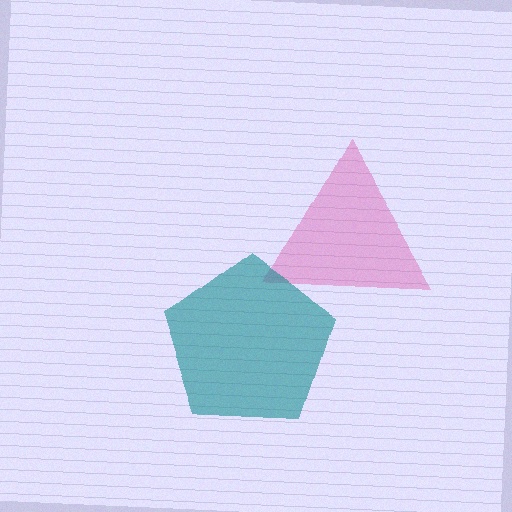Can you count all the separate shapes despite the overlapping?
Yes, there are 2 separate shapes.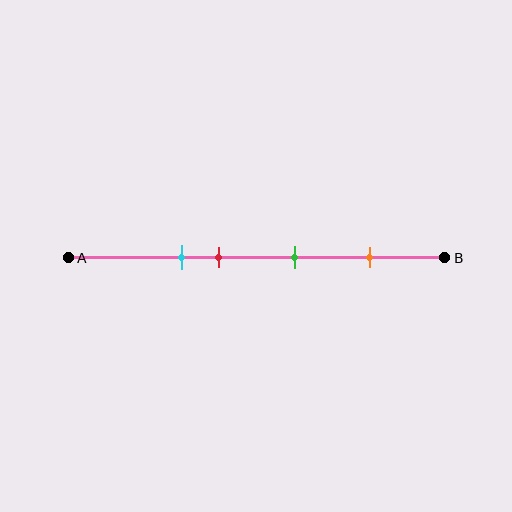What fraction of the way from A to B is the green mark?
The green mark is approximately 60% (0.6) of the way from A to B.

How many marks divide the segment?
There are 4 marks dividing the segment.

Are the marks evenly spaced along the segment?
No, the marks are not evenly spaced.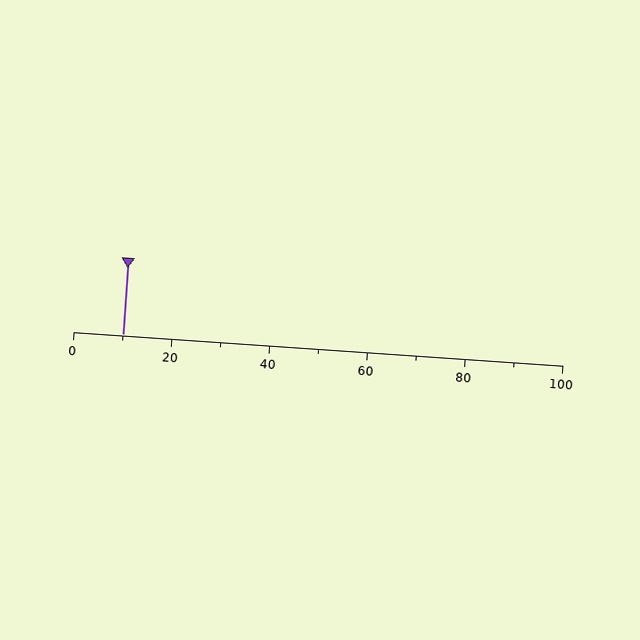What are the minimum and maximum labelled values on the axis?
The axis runs from 0 to 100.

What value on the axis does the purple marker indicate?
The marker indicates approximately 10.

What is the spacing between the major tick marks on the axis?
The major ticks are spaced 20 apart.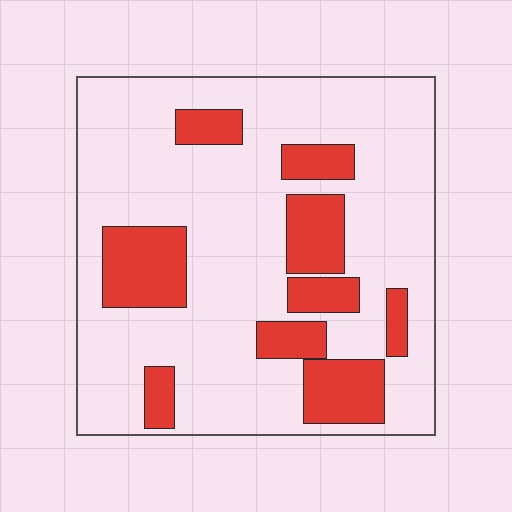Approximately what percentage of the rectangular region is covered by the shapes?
Approximately 25%.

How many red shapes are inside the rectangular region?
9.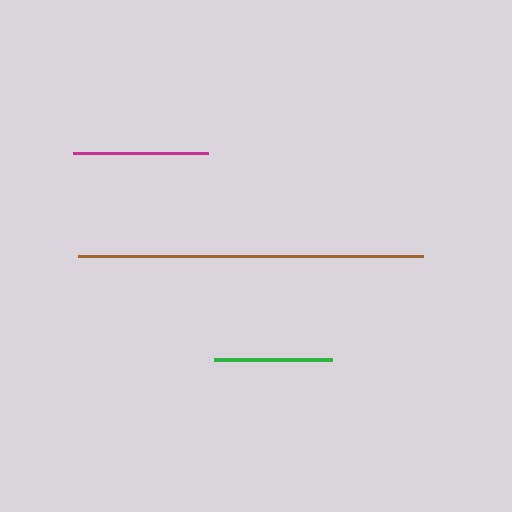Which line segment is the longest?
The brown line is the longest at approximately 345 pixels.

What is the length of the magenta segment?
The magenta segment is approximately 135 pixels long.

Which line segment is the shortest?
The green line is the shortest at approximately 118 pixels.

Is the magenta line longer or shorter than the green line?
The magenta line is longer than the green line.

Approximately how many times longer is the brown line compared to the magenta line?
The brown line is approximately 2.6 times the length of the magenta line.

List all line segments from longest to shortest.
From longest to shortest: brown, magenta, green.